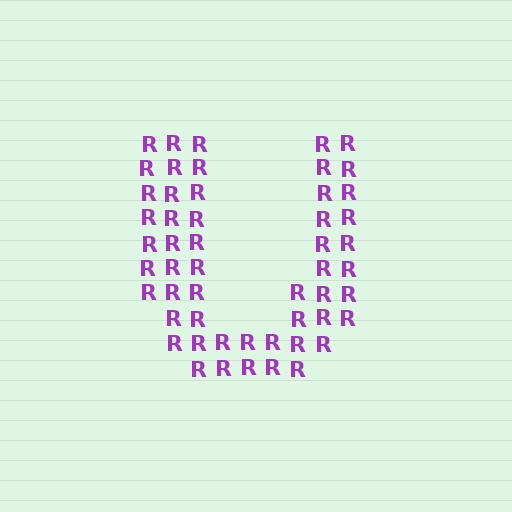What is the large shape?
The large shape is the letter U.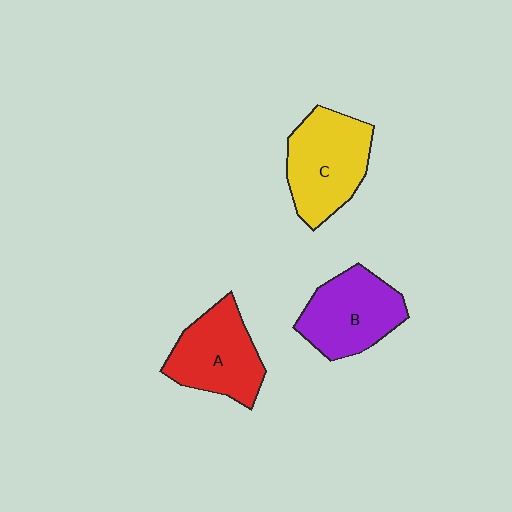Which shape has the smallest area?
Shape A (red).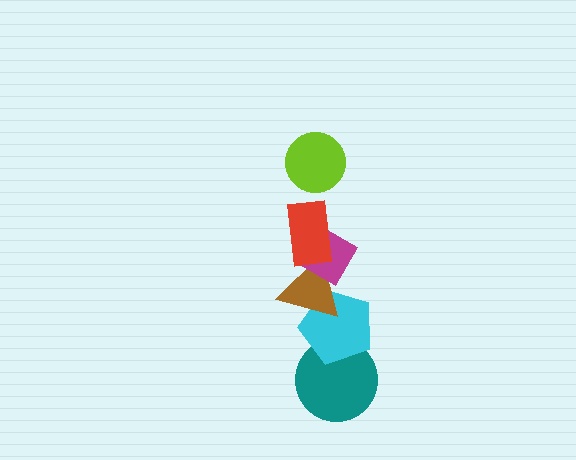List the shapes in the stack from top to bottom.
From top to bottom: the lime circle, the red rectangle, the magenta diamond, the brown triangle, the cyan pentagon, the teal circle.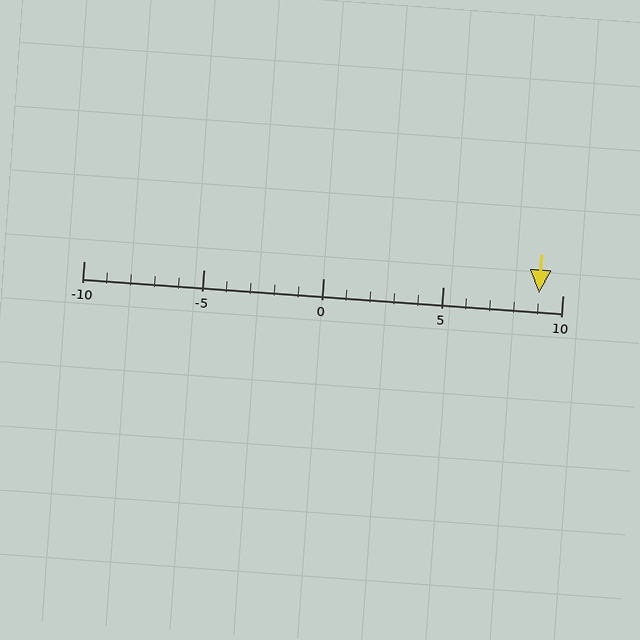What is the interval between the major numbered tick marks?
The major tick marks are spaced 5 units apart.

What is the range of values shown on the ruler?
The ruler shows values from -10 to 10.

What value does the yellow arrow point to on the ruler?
The yellow arrow points to approximately 9.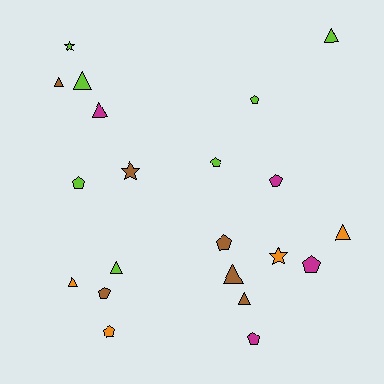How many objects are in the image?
There are 21 objects.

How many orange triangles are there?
There are 2 orange triangles.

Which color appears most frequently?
Lime, with 7 objects.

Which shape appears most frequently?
Pentagon, with 9 objects.